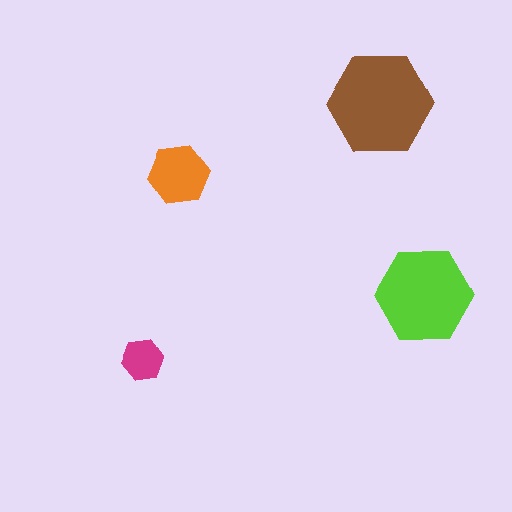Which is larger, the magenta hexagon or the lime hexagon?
The lime one.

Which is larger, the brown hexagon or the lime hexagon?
The brown one.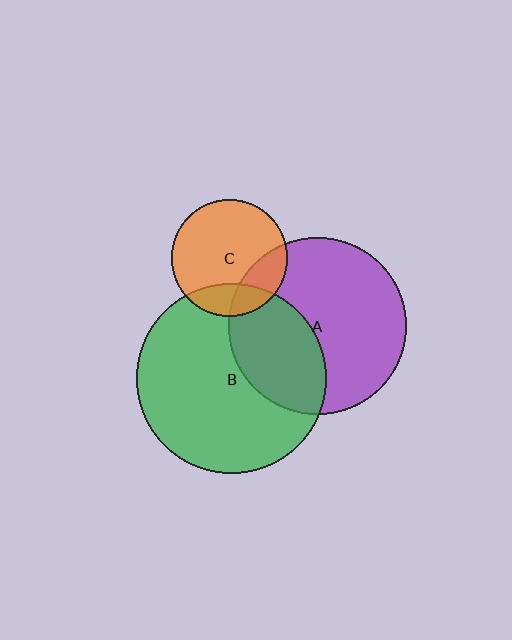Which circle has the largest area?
Circle B (green).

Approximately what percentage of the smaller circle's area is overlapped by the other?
Approximately 20%.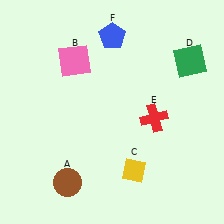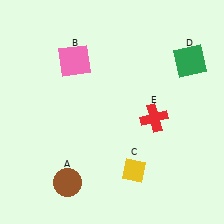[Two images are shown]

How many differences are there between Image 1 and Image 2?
There is 1 difference between the two images.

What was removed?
The blue pentagon (F) was removed in Image 2.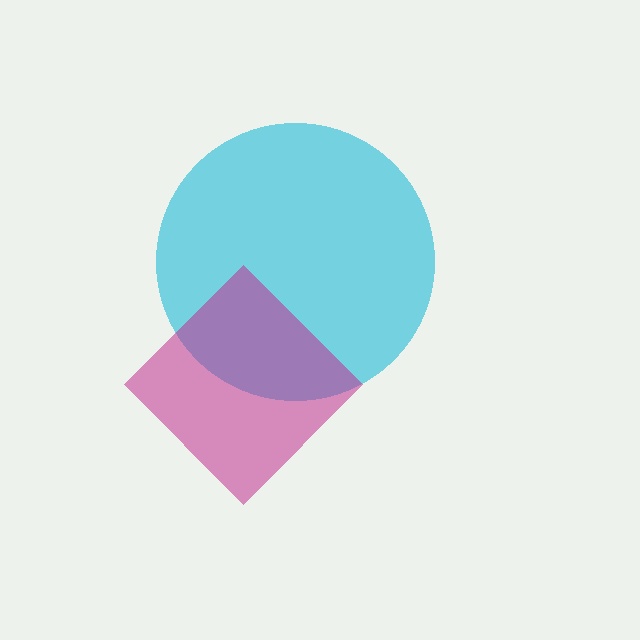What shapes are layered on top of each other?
The layered shapes are: a cyan circle, a magenta diamond.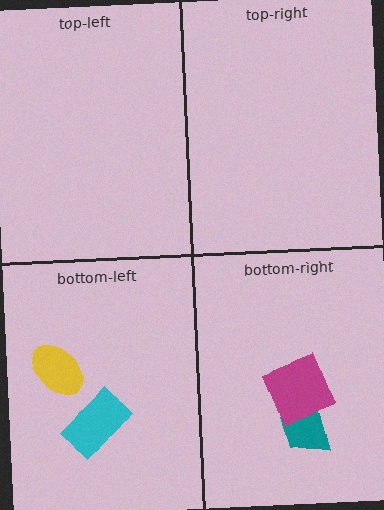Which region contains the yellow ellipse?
The bottom-left region.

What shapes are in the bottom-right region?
The teal trapezoid, the magenta square.